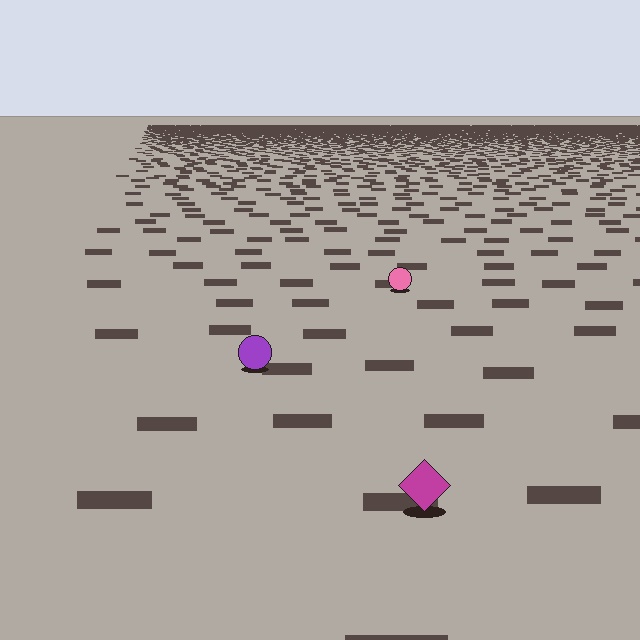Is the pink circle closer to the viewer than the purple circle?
No. The purple circle is closer — you can tell from the texture gradient: the ground texture is coarser near it.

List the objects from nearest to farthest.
From nearest to farthest: the magenta diamond, the purple circle, the pink circle.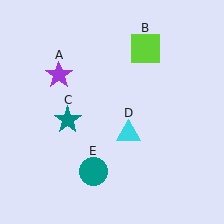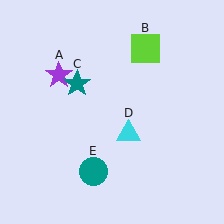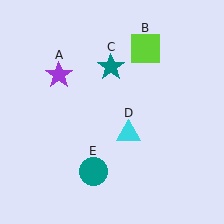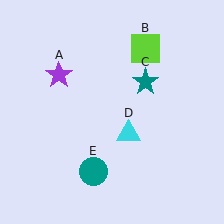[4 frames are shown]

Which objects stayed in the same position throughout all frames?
Purple star (object A) and lime square (object B) and cyan triangle (object D) and teal circle (object E) remained stationary.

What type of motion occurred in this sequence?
The teal star (object C) rotated clockwise around the center of the scene.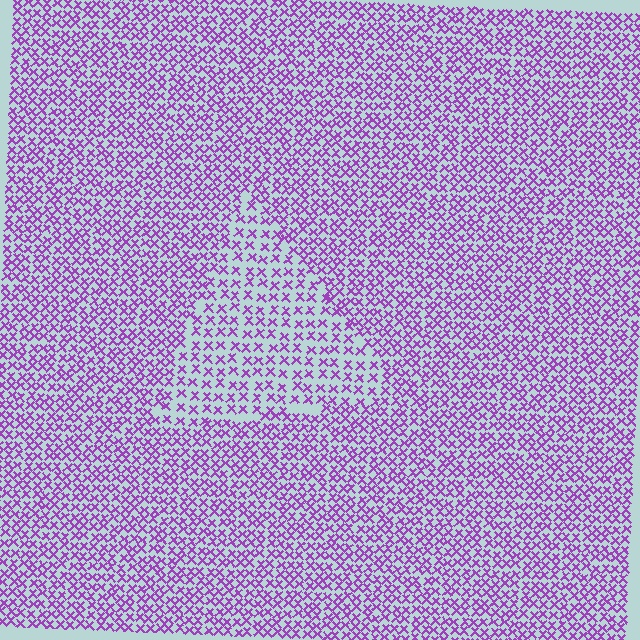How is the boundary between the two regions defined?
The boundary is defined by a change in element density (approximately 1.7x ratio). All elements are the same color, size, and shape.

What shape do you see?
I see a triangle.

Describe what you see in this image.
The image contains small purple elements arranged at two different densities. A triangle-shaped region is visible where the elements are less densely packed than the surrounding area.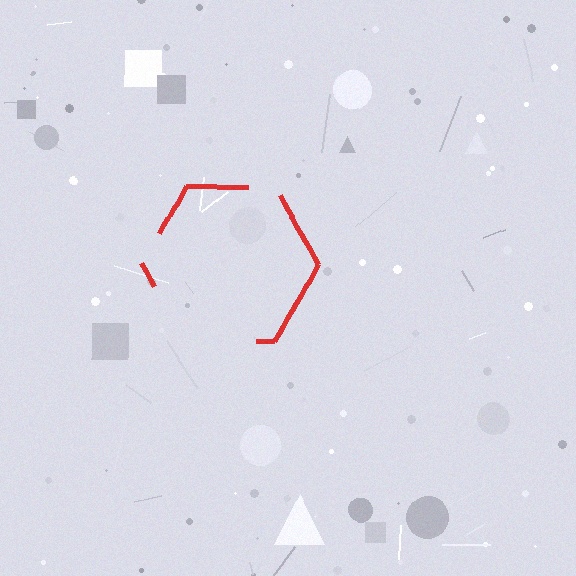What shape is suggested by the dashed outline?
The dashed outline suggests a hexagon.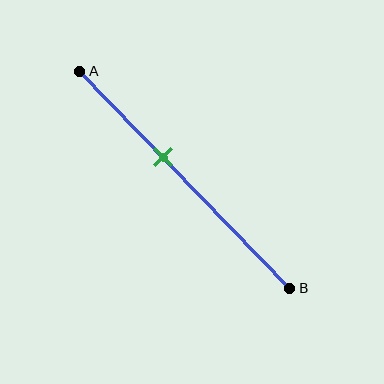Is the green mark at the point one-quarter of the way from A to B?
No, the mark is at about 40% from A, not at the 25% one-quarter point.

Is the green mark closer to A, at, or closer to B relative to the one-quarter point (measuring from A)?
The green mark is closer to point B than the one-quarter point of segment AB.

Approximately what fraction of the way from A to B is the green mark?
The green mark is approximately 40% of the way from A to B.